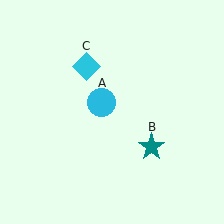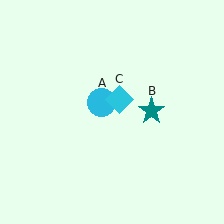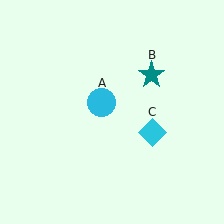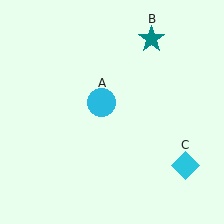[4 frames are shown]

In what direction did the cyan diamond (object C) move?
The cyan diamond (object C) moved down and to the right.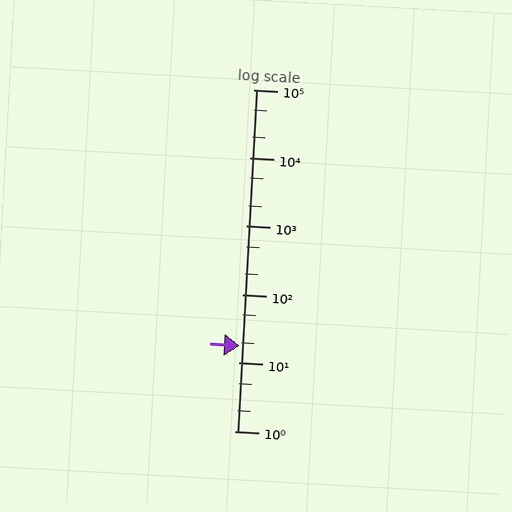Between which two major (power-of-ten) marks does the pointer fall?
The pointer is between 10 and 100.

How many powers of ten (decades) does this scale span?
The scale spans 5 decades, from 1 to 100000.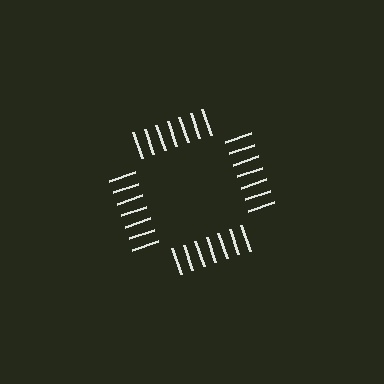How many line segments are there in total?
28 — 7 along each of the 4 edges.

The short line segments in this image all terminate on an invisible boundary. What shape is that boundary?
An illusory square — the line segments terminate on its edges but no continuous stroke is drawn.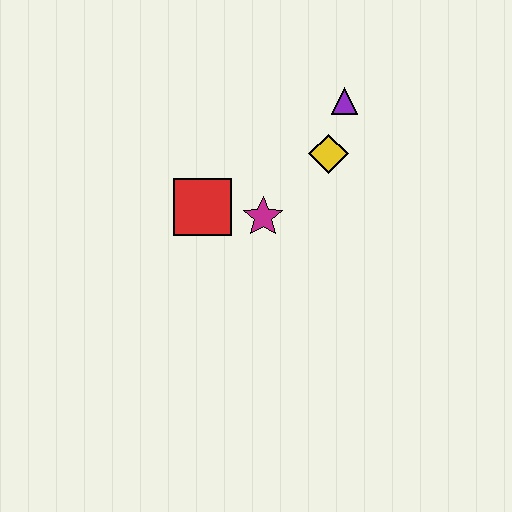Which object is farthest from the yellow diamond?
The red square is farthest from the yellow diamond.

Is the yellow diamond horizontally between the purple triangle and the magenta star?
Yes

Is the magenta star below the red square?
Yes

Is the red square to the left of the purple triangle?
Yes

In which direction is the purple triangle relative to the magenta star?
The purple triangle is above the magenta star.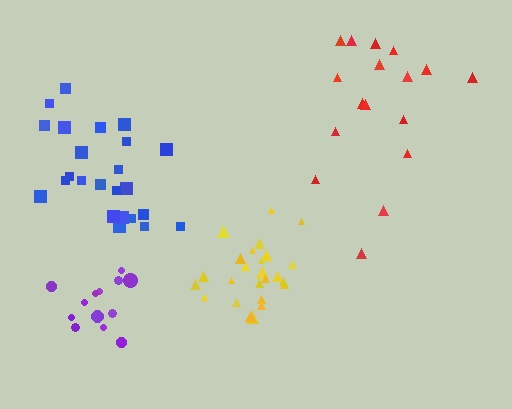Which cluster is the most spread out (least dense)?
Red.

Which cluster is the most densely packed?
Yellow.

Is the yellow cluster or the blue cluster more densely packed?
Yellow.